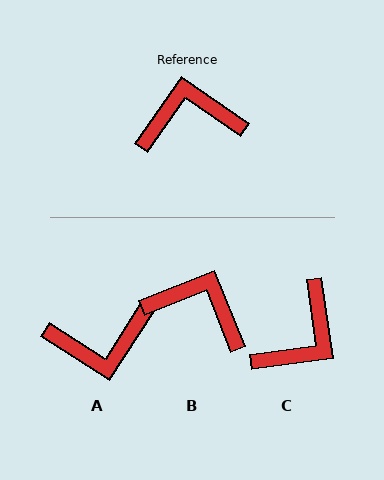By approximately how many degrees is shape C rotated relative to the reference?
Approximately 137 degrees clockwise.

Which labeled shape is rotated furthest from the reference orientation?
A, about 178 degrees away.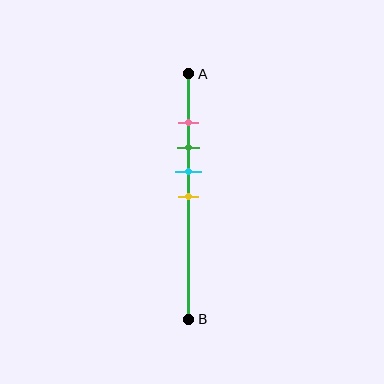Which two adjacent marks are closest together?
The pink and green marks are the closest adjacent pair.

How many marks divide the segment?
There are 4 marks dividing the segment.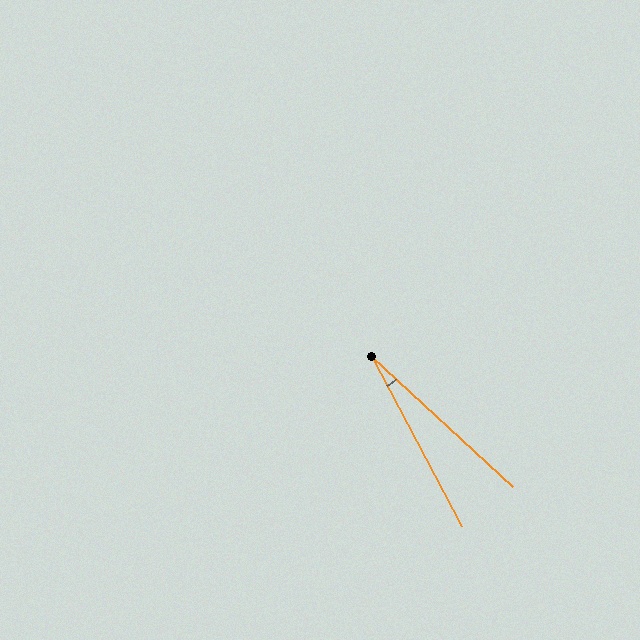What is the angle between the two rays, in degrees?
Approximately 19 degrees.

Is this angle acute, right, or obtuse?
It is acute.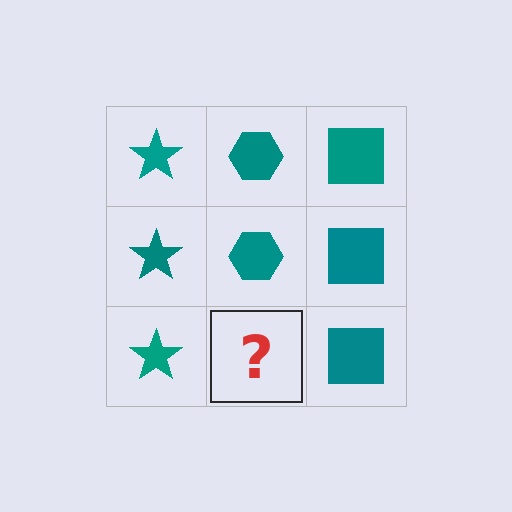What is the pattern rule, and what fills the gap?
The rule is that each column has a consistent shape. The gap should be filled with a teal hexagon.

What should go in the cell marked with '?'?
The missing cell should contain a teal hexagon.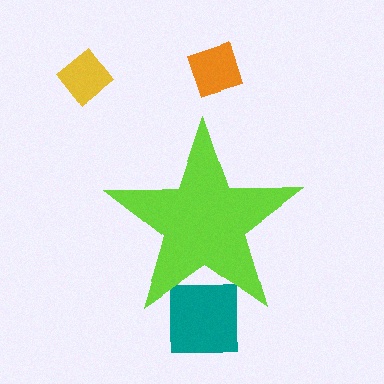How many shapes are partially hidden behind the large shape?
1 shape is partially hidden.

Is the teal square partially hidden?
Yes, the teal square is partially hidden behind the lime star.